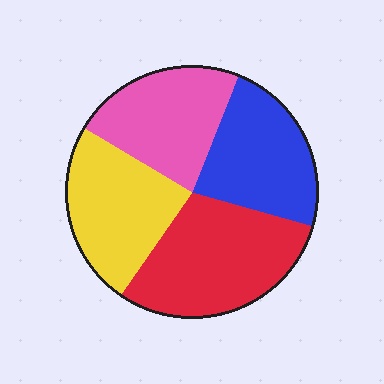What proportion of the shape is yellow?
Yellow takes up about one quarter (1/4) of the shape.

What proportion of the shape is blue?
Blue takes up about one quarter (1/4) of the shape.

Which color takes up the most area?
Red, at roughly 30%.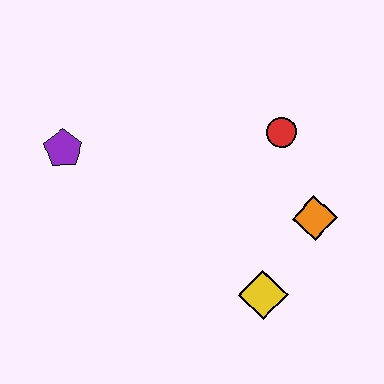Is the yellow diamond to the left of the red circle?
Yes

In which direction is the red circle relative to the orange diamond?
The red circle is above the orange diamond.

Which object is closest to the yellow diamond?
The orange diamond is closest to the yellow diamond.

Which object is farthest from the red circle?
The purple pentagon is farthest from the red circle.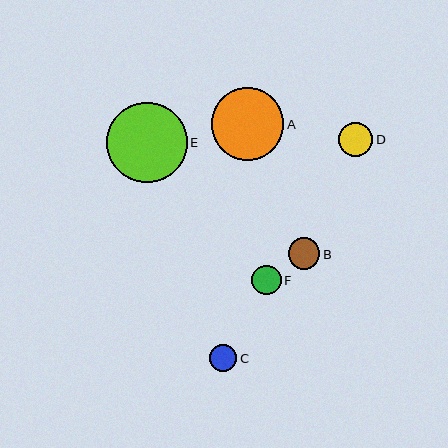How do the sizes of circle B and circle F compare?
Circle B and circle F are approximately the same size.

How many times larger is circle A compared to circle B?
Circle A is approximately 2.3 times the size of circle B.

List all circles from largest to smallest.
From largest to smallest: E, A, D, B, F, C.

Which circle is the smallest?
Circle C is the smallest with a size of approximately 28 pixels.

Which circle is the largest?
Circle E is the largest with a size of approximately 81 pixels.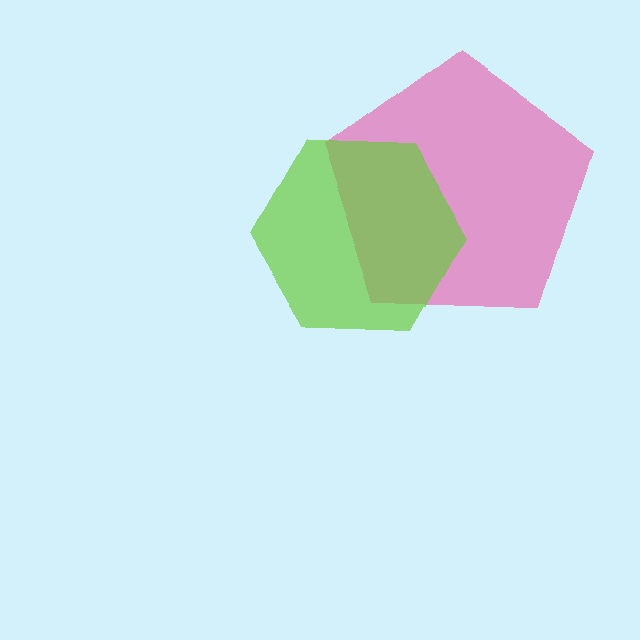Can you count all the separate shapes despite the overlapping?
Yes, there are 2 separate shapes.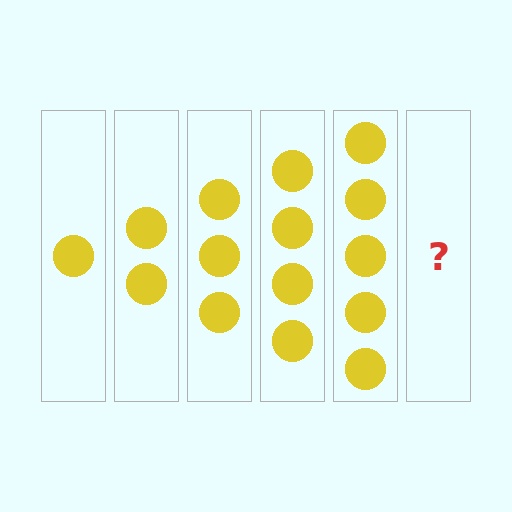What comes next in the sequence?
The next element should be 6 circles.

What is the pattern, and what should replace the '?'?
The pattern is that each step adds one more circle. The '?' should be 6 circles.